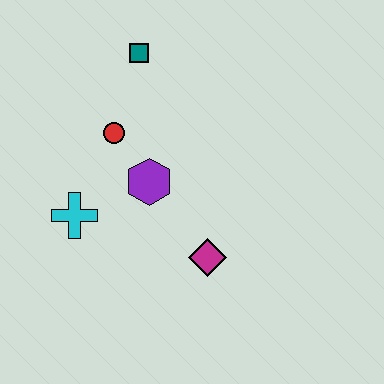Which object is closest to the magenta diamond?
The purple hexagon is closest to the magenta diamond.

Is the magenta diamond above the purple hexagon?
No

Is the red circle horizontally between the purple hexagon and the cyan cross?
Yes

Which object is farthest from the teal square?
The magenta diamond is farthest from the teal square.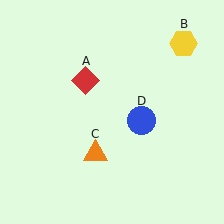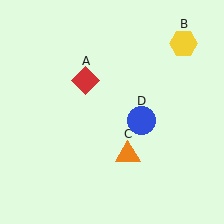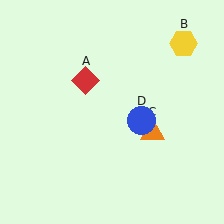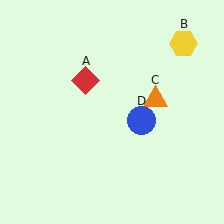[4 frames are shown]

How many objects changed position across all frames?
1 object changed position: orange triangle (object C).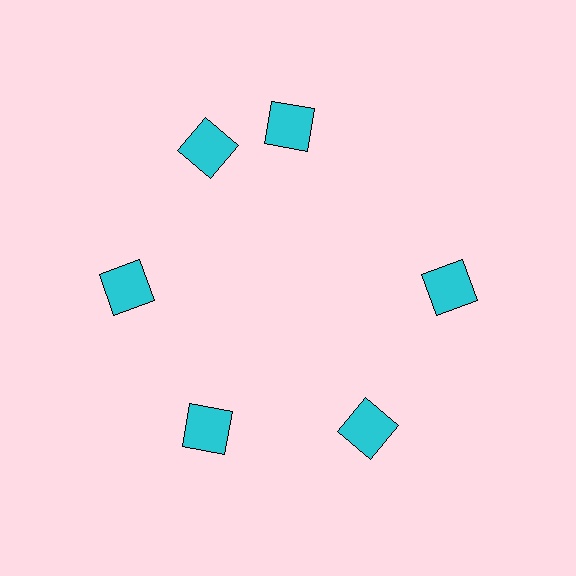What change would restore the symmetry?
The symmetry would be restored by rotating it back into even spacing with its neighbors so that all 6 squares sit at equal angles and equal distance from the center.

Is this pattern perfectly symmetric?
No. The 6 cyan squares are arranged in a ring, but one element near the 1 o'clock position is rotated out of alignment along the ring, breaking the 6-fold rotational symmetry.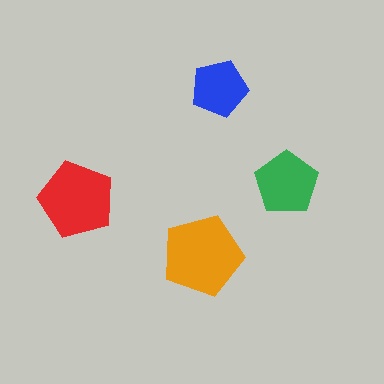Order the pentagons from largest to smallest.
the orange one, the red one, the green one, the blue one.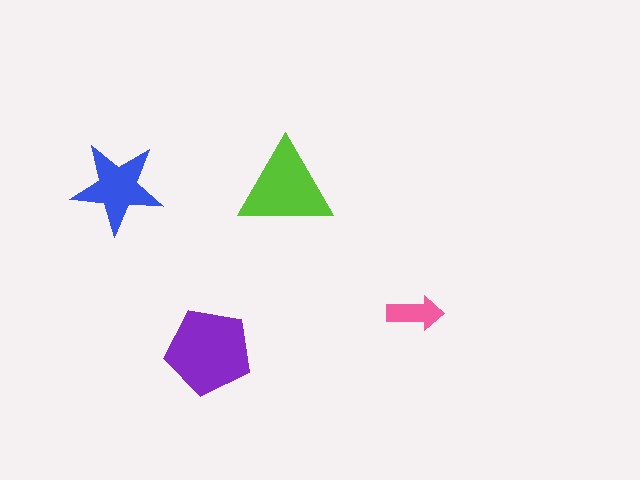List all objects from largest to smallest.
The purple pentagon, the lime triangle, the blue star, the pink arrow.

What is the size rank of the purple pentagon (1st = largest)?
1st.